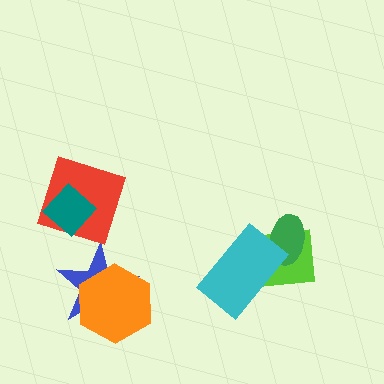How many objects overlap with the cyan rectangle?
2 objects overlap with the cyan rectangle.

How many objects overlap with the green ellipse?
2 objects overlap with the green ellipse.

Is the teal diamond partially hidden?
No, no other shape covers it.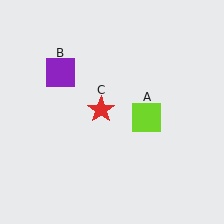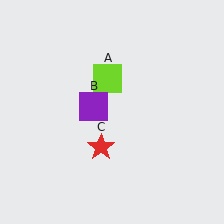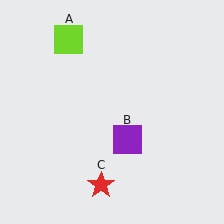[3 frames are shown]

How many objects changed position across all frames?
3 objects changed position: lime square (object A), purple square (object B), red star (object C).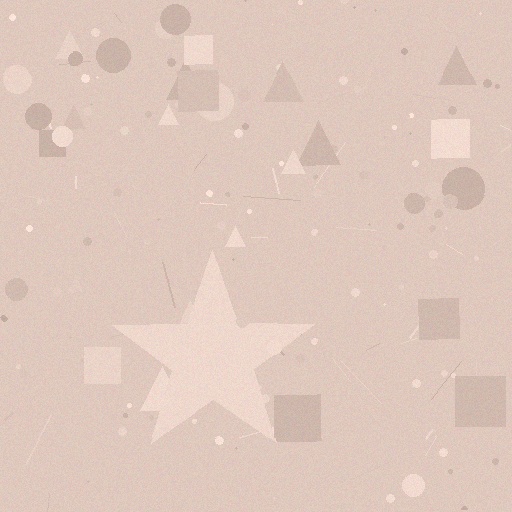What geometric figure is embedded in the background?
A star is embedded in the background.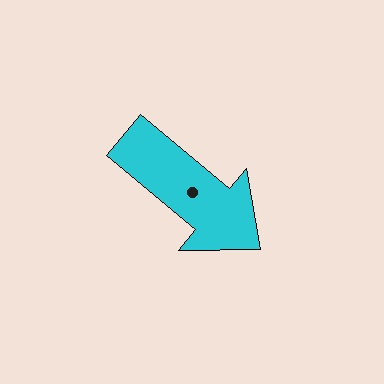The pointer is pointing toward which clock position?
Roughly 4 o'clock.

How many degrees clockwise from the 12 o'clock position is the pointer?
Approximately 130 degrees.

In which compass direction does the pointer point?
Southeast.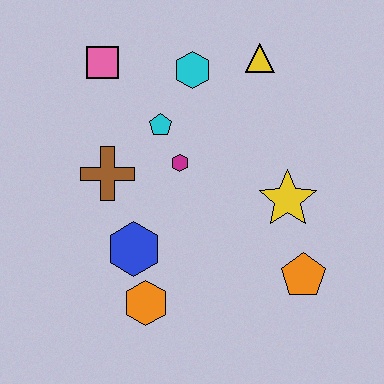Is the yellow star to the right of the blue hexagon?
Yes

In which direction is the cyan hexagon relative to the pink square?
The cyan hexagon is to the right of the pink square.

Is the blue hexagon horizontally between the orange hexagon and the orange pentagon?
No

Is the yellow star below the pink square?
Yes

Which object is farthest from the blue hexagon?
The yellow triangle is farthest from the blue hexagon.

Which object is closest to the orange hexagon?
The blue hexagon is closest to the orange hexagon.